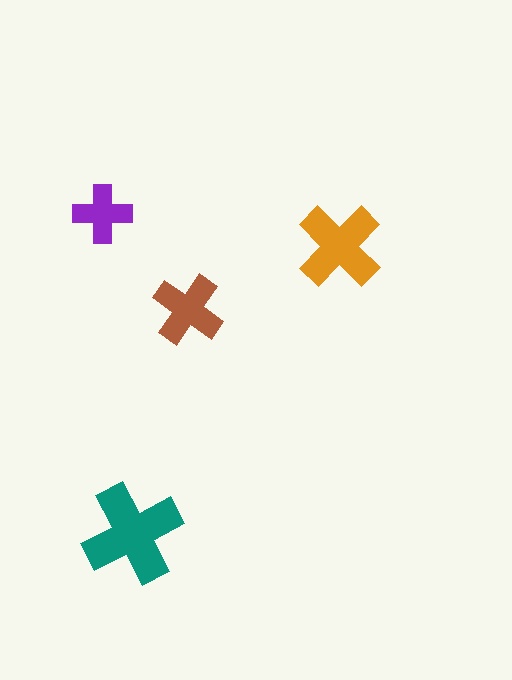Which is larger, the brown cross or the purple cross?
The brown one.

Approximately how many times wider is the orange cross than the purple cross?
About 1.5 times wider.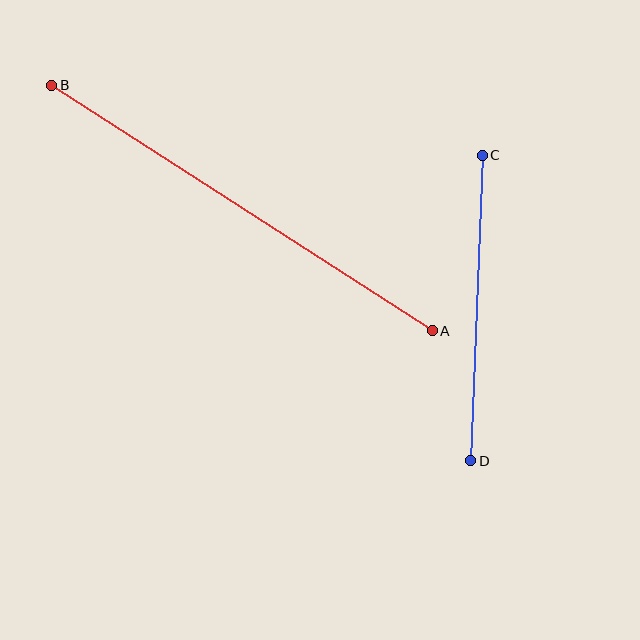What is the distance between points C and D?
The distance is approximately 306 pixels.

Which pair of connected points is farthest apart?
Points A and B are farthest apart.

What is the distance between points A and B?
The distance is approximately 453 pixels.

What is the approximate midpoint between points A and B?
The midpoint is at approximately (242, 208) pixels.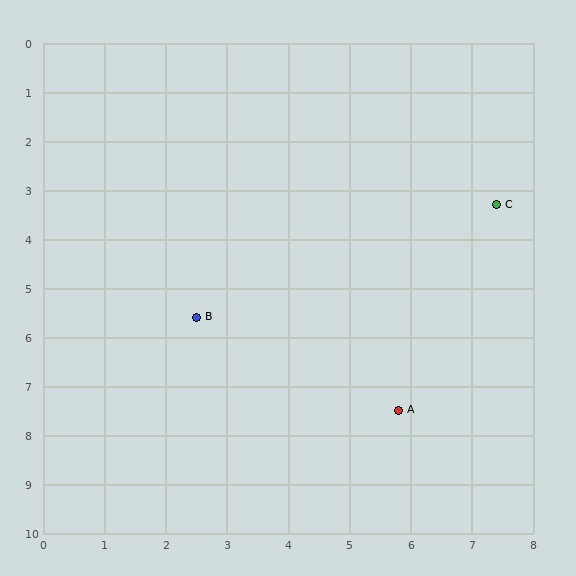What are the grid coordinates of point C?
Point C is at approximately (7.4, 3.3).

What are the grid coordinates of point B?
Point B is at approximately (2.5, 5.6).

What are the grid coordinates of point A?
Point A is at approximately (5.8, 7.5).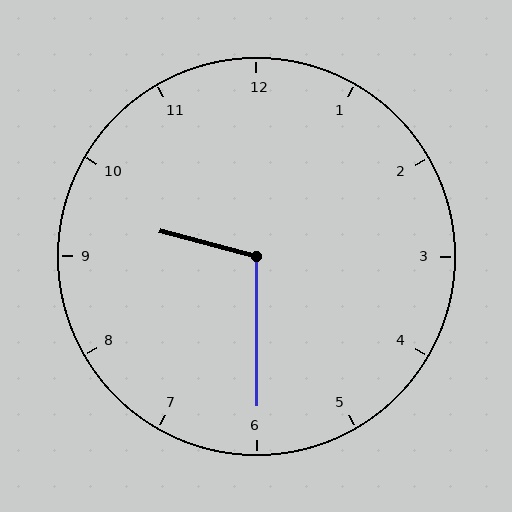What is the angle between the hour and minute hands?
Approximately 105 degrees.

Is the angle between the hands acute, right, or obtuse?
It is obtuse.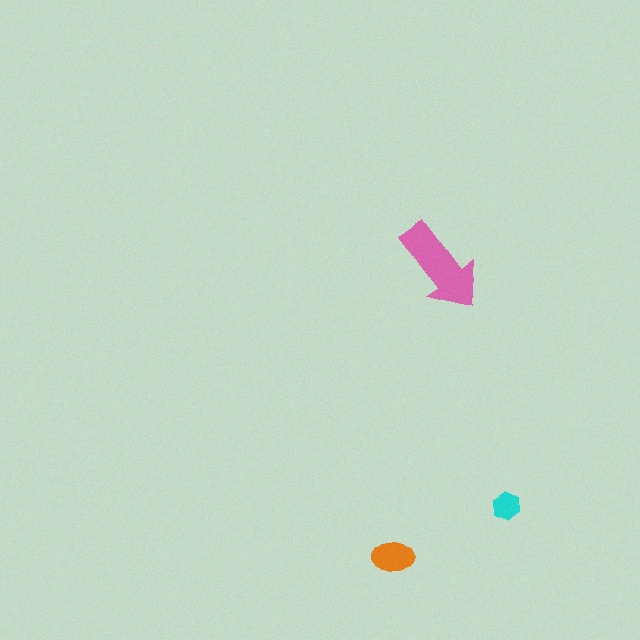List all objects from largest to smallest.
The pink arrow, the orange ellipse, the cyan hexagon.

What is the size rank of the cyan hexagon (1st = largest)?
3rd.